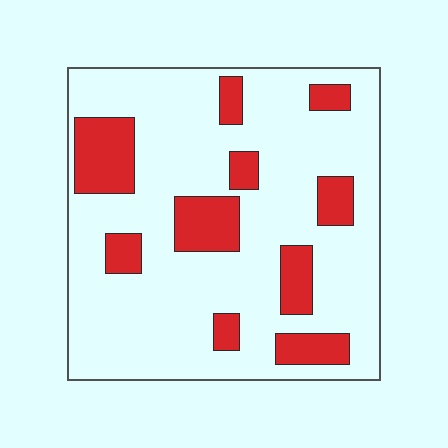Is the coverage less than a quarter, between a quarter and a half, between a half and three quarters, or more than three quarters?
Less than a quarter.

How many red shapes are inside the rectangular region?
10.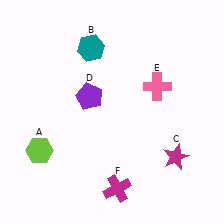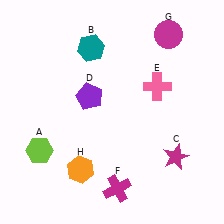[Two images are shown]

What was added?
A magenta circle (G), an orange hexagon (H) were added in Image 2.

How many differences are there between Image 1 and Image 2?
There are 2 differences between the two images.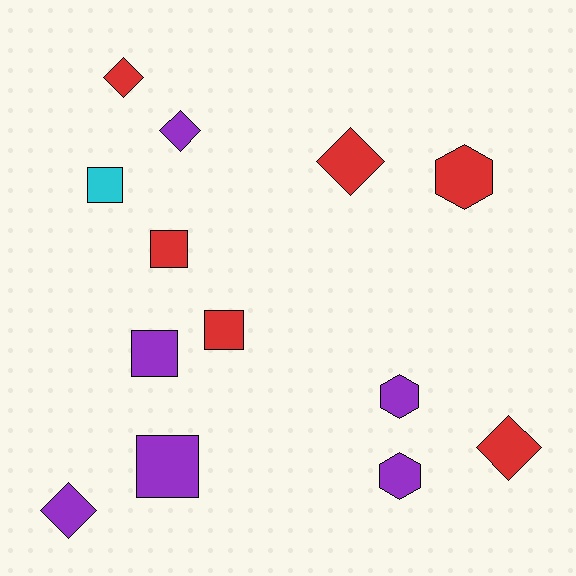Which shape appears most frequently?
Diamond, with 5 objects.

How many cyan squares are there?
There is 1 cyan square.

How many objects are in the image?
There are 13 objects.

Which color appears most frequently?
Purple, with 6 objects.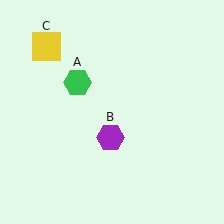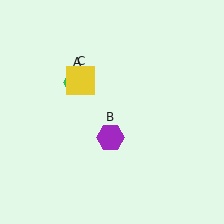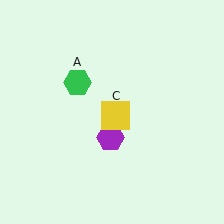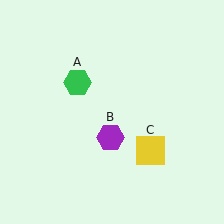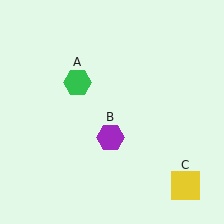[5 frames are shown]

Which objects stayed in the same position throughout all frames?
Green hexagon (object A) and purple hexagon (object B) remained stationary.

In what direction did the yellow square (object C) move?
The yellow square (object C) moved down and to the right.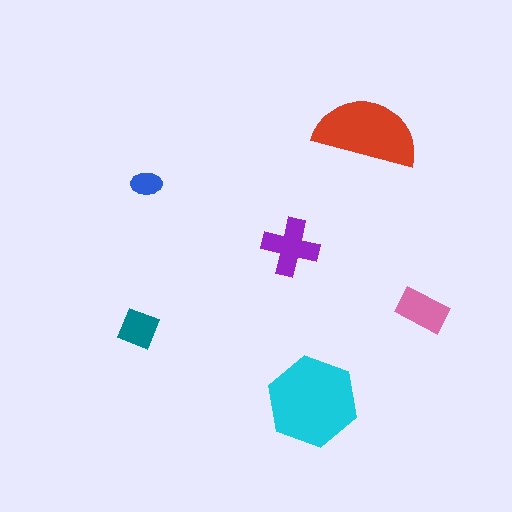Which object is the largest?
The cyan hexagon.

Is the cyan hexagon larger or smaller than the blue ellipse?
Larger.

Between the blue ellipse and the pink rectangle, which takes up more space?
The pink rectangle.